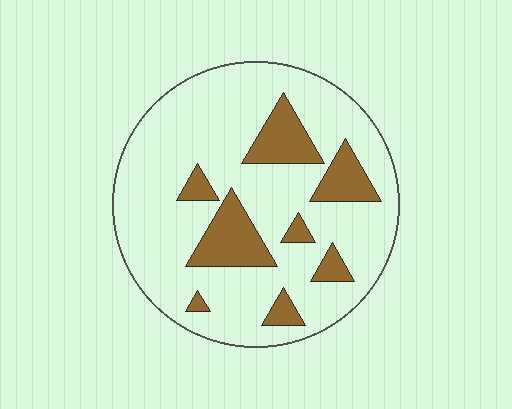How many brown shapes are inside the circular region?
8.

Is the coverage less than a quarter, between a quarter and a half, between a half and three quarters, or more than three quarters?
Less than a quarter.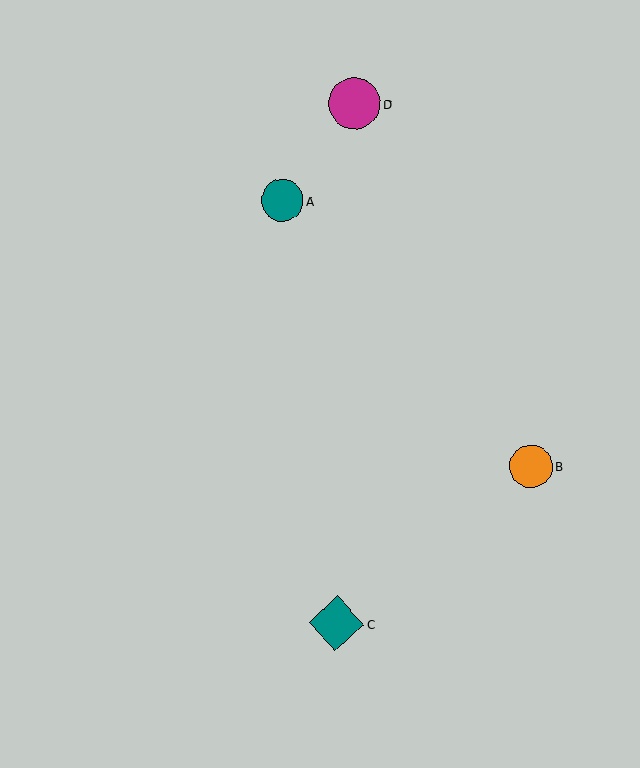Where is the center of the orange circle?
The center of the orange circle is at (531, 466).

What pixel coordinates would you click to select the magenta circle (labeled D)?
Click at (354, 104) to select the magenta circle D.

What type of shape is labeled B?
Shape B is an orange circle.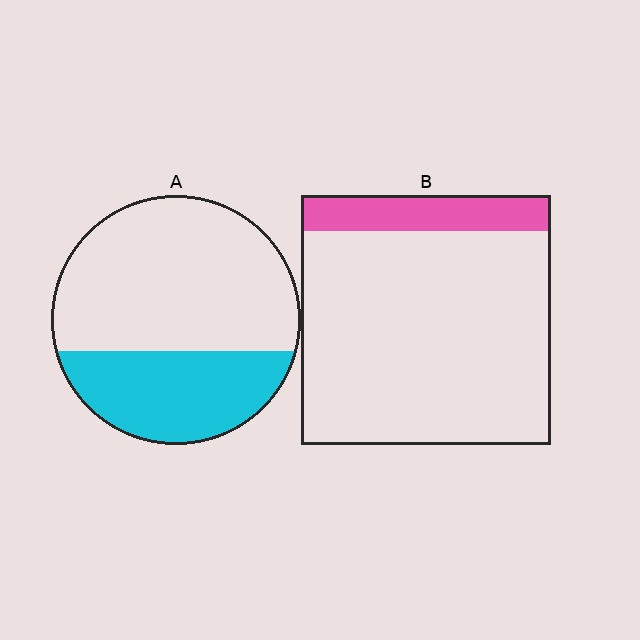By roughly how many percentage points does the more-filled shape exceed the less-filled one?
By roughly 20 percentage points (A over B).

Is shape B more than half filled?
No.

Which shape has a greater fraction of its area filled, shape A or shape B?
Shape A.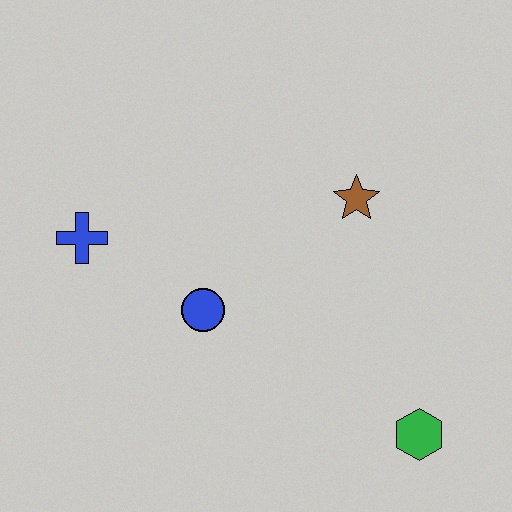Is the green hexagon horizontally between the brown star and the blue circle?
No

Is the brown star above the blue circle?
Yes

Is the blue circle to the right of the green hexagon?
No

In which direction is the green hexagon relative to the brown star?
The green hexagon is below the brown star.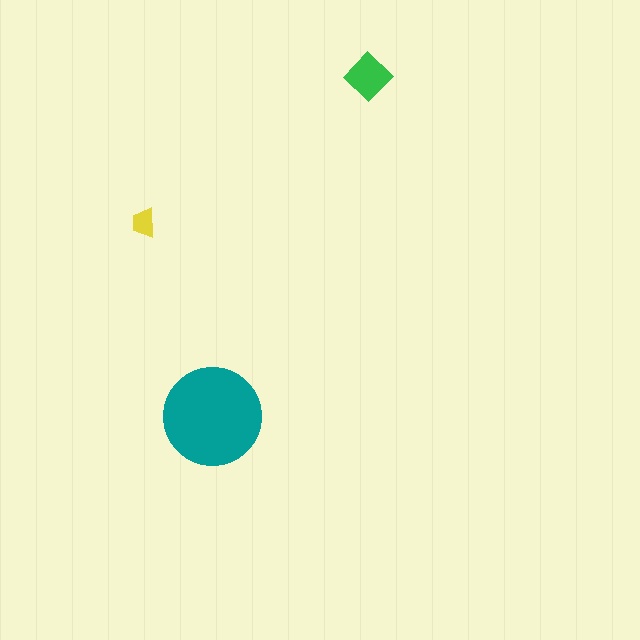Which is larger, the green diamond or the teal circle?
The teal circle.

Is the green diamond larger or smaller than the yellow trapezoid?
Larger.